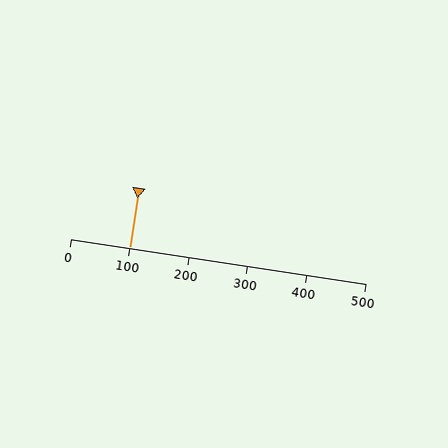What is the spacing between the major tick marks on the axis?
The major ticks are spaced 100 apart.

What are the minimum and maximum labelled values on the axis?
The axis runs from 0 to 500.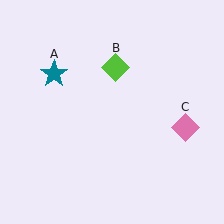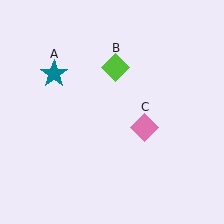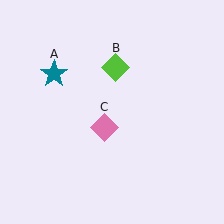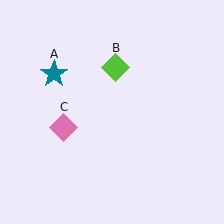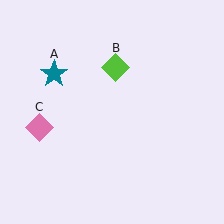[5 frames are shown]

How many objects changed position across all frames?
1 object changed position: pink diamond (object C).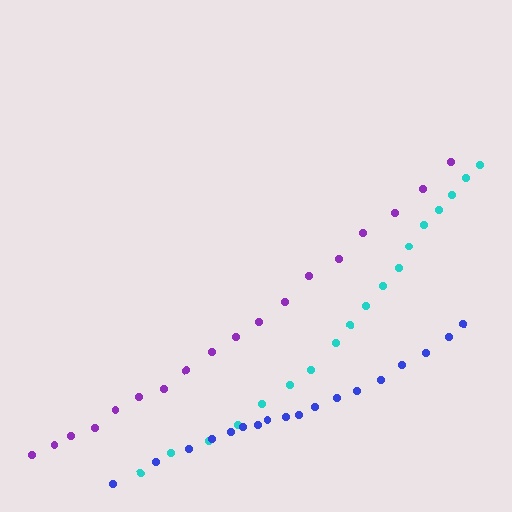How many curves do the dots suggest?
There are 3 distinct paths.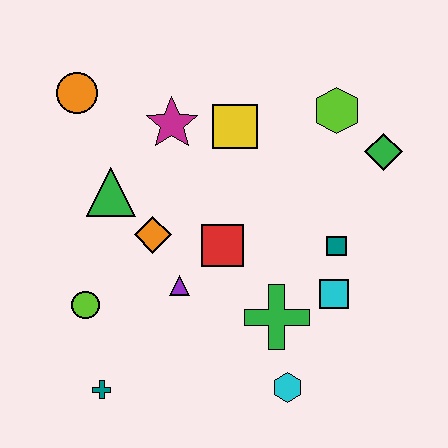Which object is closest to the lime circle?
The teal cross is closest to the lime circle.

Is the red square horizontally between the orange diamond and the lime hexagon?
Yes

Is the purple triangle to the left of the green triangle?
No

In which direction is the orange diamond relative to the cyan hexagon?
The orange diamond is above the cyan hexagon.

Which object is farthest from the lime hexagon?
The teal cross is farthest from the lime hexagon.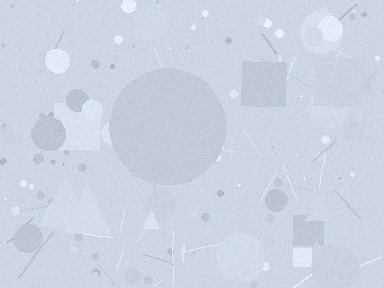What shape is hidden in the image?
A circle is hidden in the image.